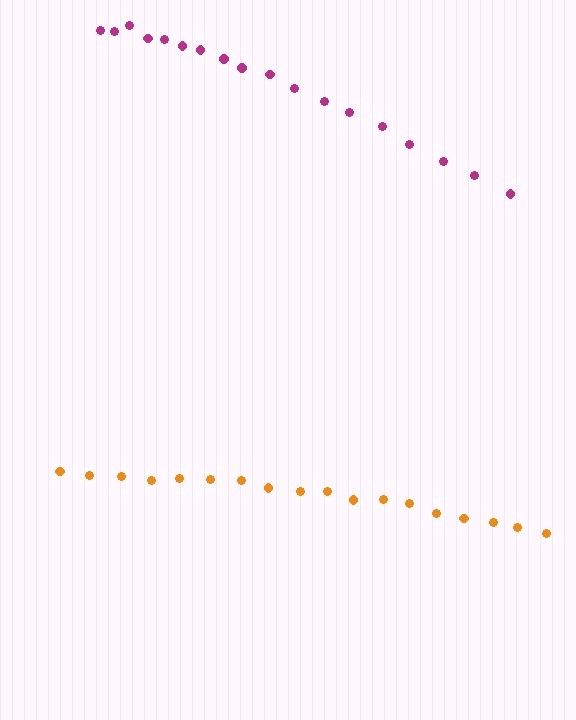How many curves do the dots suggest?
There are 2 distinct paths.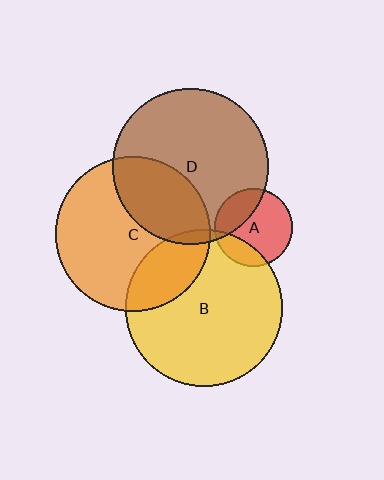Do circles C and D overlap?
Yes.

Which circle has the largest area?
Circle B (yellow).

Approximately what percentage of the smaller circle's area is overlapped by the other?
Approximately 30%.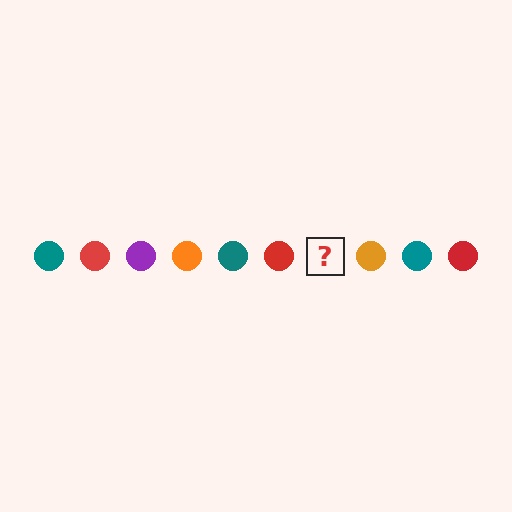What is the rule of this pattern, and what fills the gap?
The rule is that the pattern cycles through teal, red, purple, orange circles. The gap should be filled with a purple circle.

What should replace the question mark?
The question mark should be replaced with a purple circle.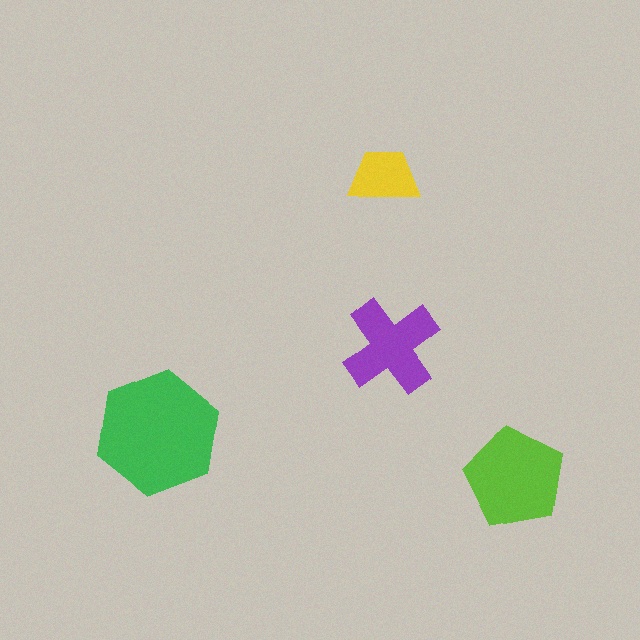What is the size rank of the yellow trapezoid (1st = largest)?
4th.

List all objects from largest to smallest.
The green hexagon, the lime pentagon, the purple cross, the yellow trapezoid.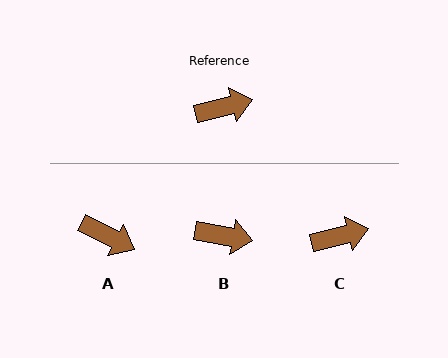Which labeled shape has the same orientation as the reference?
C.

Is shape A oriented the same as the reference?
No, it is off by about 41 degrees.